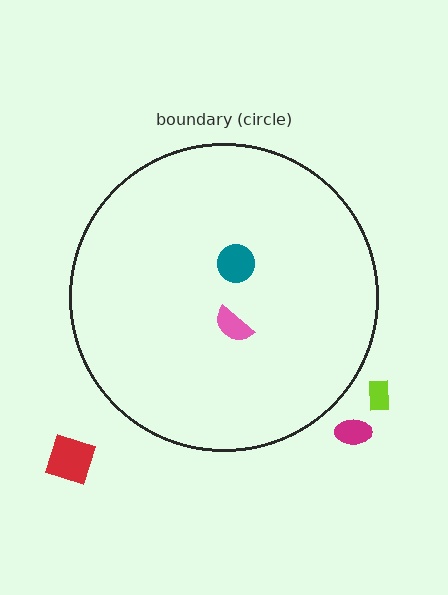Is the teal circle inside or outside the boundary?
Inside.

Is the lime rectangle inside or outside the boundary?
Outside.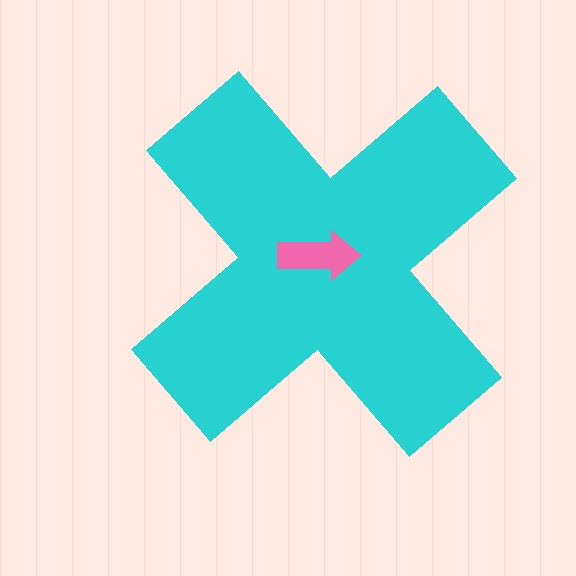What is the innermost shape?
The pink arrow.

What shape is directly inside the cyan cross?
The pink arrow.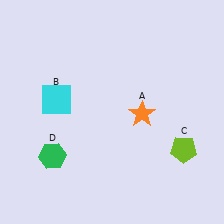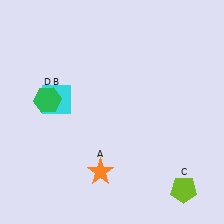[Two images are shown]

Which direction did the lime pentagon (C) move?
The lime pentagon (C) moved down.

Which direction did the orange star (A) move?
The orange star (A) moved down.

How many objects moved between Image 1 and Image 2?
3 objects moved between the two images.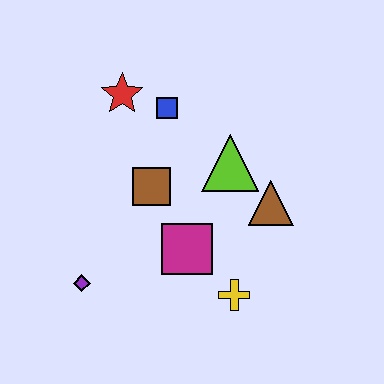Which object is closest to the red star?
The blue square is closest to the red star.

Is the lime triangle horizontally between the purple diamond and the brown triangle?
Yes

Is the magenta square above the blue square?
No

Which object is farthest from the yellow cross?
The red star is farthest from the yellow cross.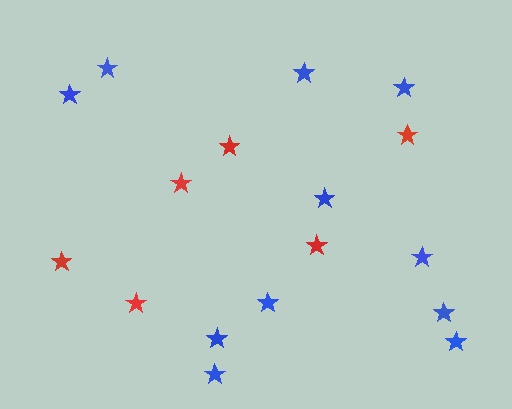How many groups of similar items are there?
There are 2 groups: one group of red stars (6) and one group of blue stars (11).